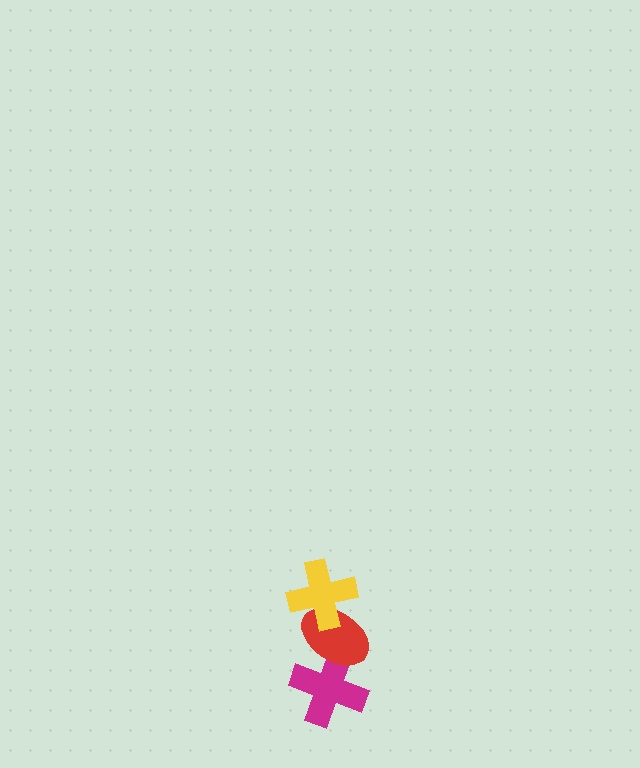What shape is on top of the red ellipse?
The yellow cross is on top of the red ellipse.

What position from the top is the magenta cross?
The magenta cross is 3rd from the top.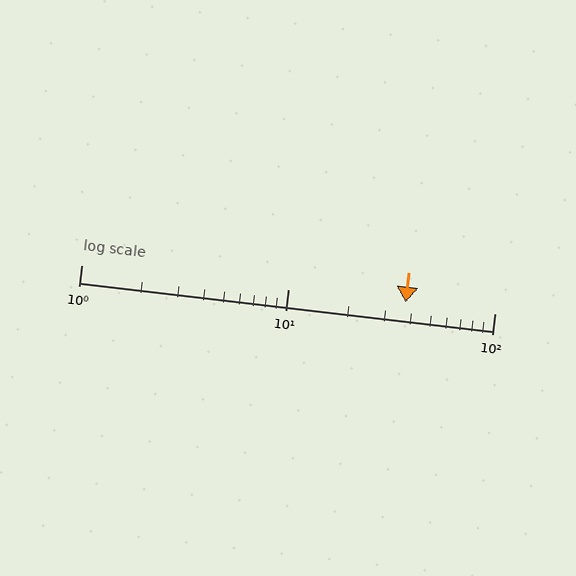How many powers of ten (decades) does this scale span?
The scale spans 2 decades, from 1 to 100.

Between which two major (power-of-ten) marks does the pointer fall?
The pointer is between 10 and 100.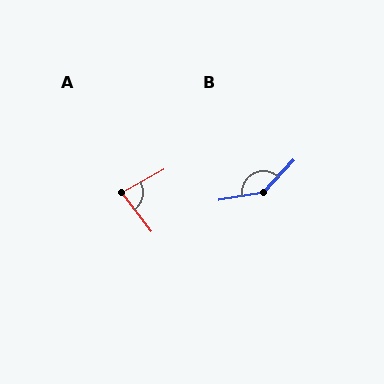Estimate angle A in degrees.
Approximately 82 degrees.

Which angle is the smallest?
A, at approximately 82 degrees.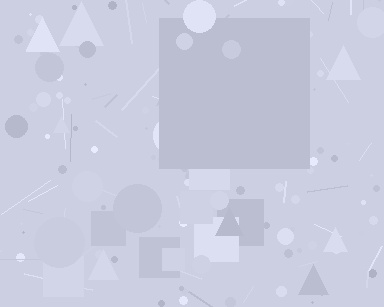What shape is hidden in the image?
A square is hidden in the image.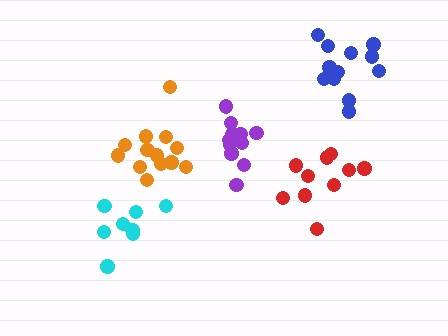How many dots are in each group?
Group 1: 12 dots, Group 2: 13 dots, Group 3: 8 dots, Group 4: 12 dots, Group 5: 10 dots (55 total).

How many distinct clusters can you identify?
There are 5 distinct clusters.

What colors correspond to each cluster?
The clusters are colored: purple, orange, cyan, blue, red.